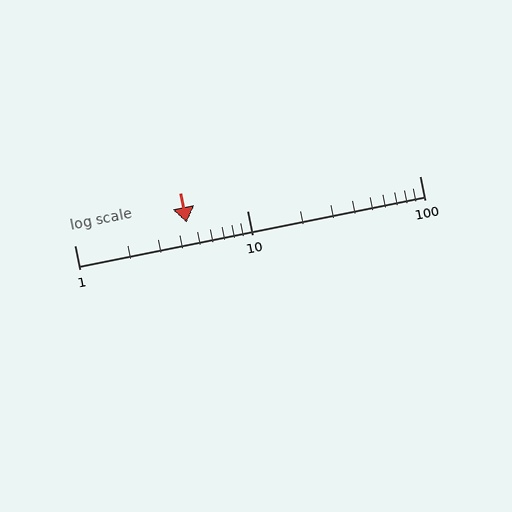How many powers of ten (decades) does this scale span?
The scale spans 2 decades, from 1 to 100.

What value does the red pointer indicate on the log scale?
The pointer indicates approximately 4.5.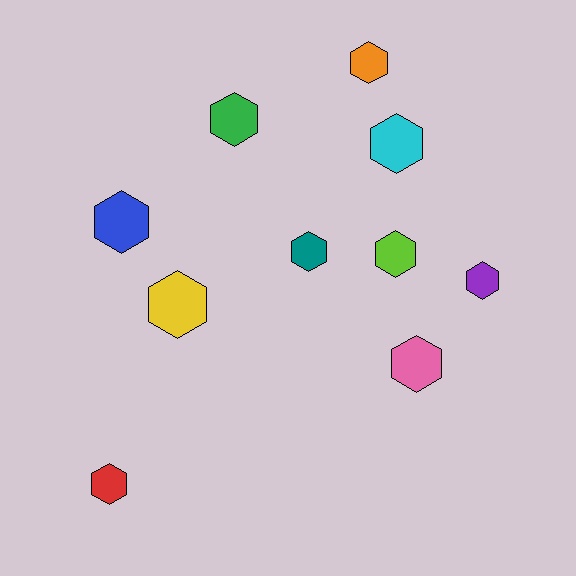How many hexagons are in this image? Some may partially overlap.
There are 10 hexagons.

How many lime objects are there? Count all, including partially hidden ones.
There is 1 lime object.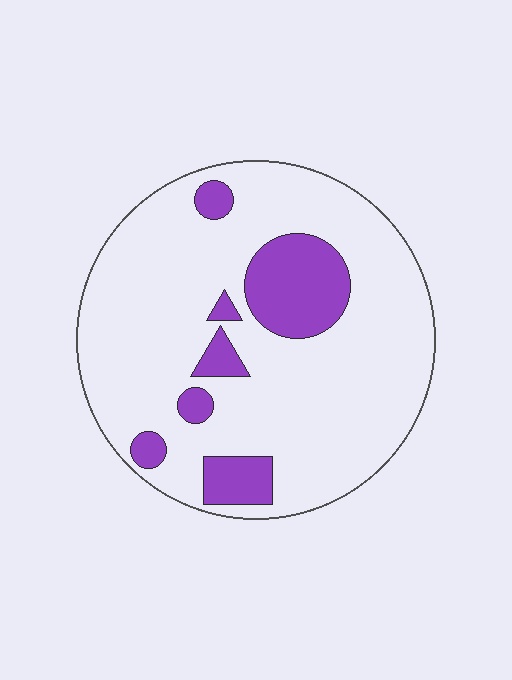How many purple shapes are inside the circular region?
7.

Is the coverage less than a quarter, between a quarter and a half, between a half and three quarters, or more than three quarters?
Less than a quarter.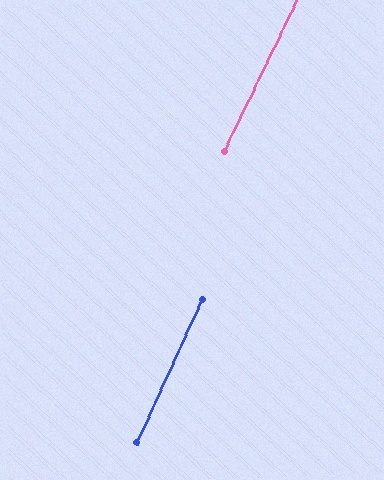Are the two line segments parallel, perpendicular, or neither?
Parallel — their directions differ by only 1.0°.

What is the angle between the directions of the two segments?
Approximately 1 degree.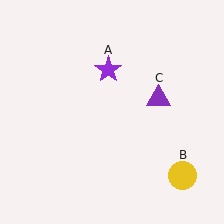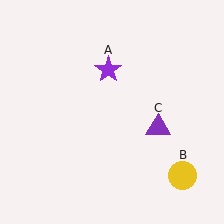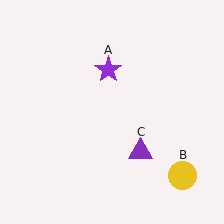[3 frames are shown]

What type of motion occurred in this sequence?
The purple triangle (object C) rotated clockwise around the center of the scene.